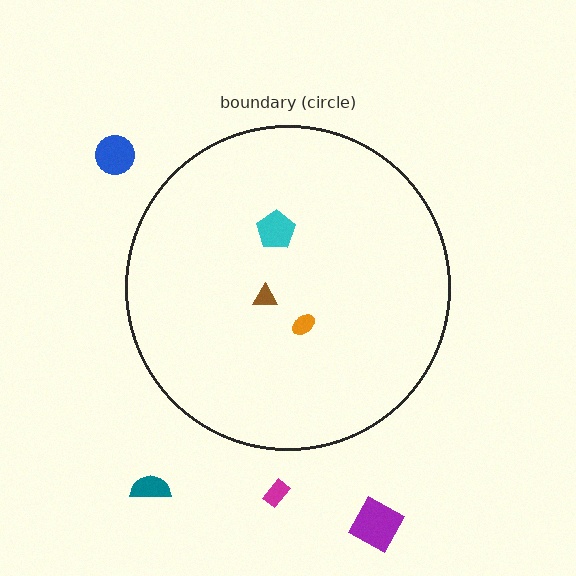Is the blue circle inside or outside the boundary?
Outside.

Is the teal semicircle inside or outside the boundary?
Outside.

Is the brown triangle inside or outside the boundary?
Inside.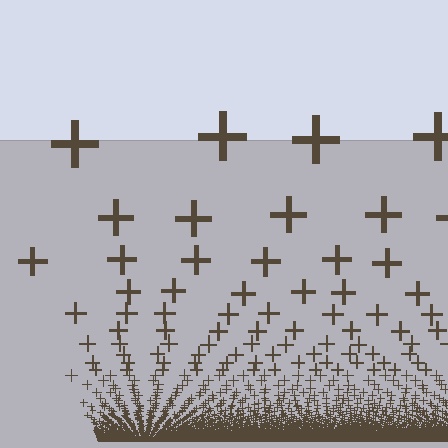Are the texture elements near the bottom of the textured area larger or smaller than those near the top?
Smaller. The gradient is inverted — elements near the bottom are smaller and denser.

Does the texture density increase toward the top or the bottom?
Density increases toward the bottom.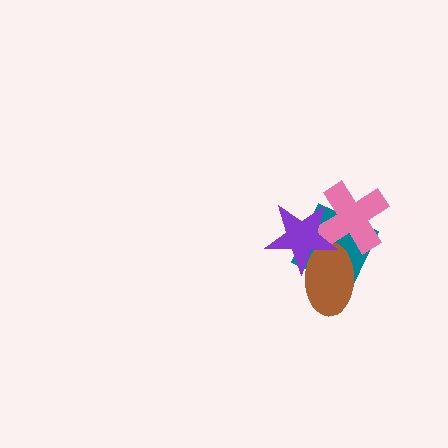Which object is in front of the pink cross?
The purple star is in front of the pink cross.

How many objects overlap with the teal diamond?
3 objects overlap with the teal diamond.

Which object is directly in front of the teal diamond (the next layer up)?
The brown ellipse is directly in front of the teal diamond.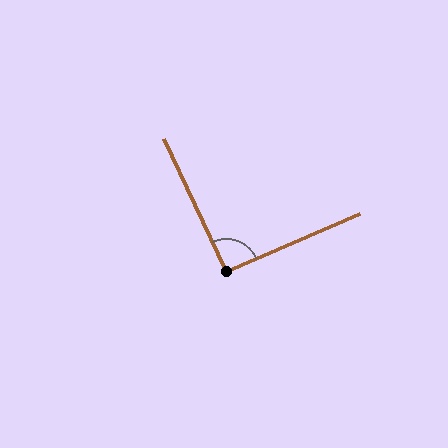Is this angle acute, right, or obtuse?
It is approximately a right angle.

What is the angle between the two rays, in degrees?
Approximately 91 degrees.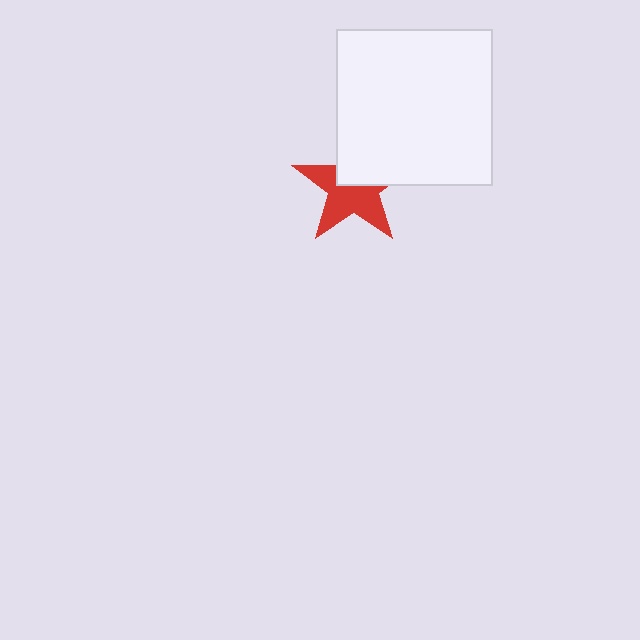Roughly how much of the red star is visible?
About half of it is visible (roughly 59%).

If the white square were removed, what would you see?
You would see the complete red star.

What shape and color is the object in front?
The object in front is a white square.